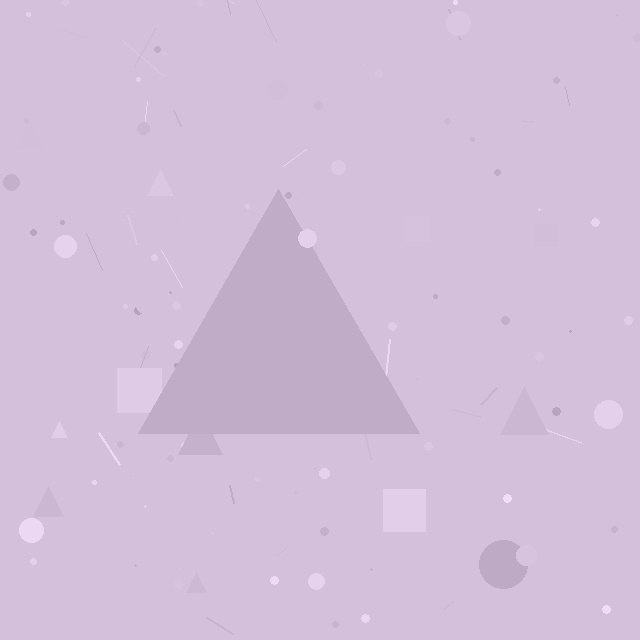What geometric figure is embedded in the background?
A triangle is embedded in the background.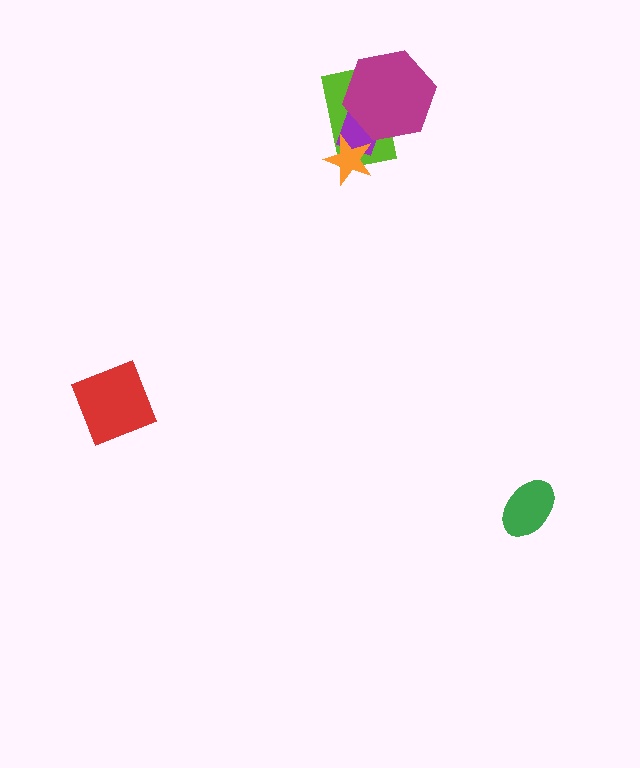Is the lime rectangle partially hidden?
Yes, it is partially covered by another shape.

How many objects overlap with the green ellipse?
0 objects overlap with the green ellipse.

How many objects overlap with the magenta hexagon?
2 objects overlap with the magenta hexagon.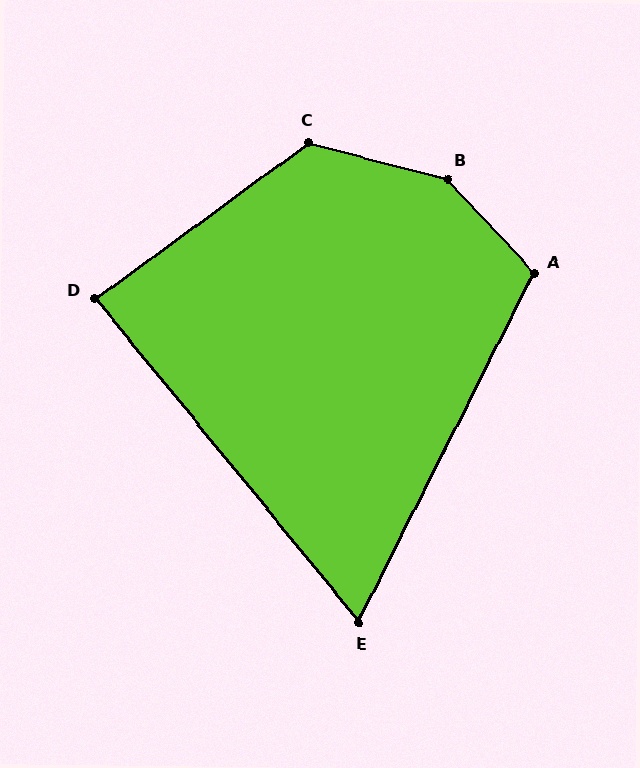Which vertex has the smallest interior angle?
E, at approximately 66 degrees.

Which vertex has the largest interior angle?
B, at approximately 147 degrees.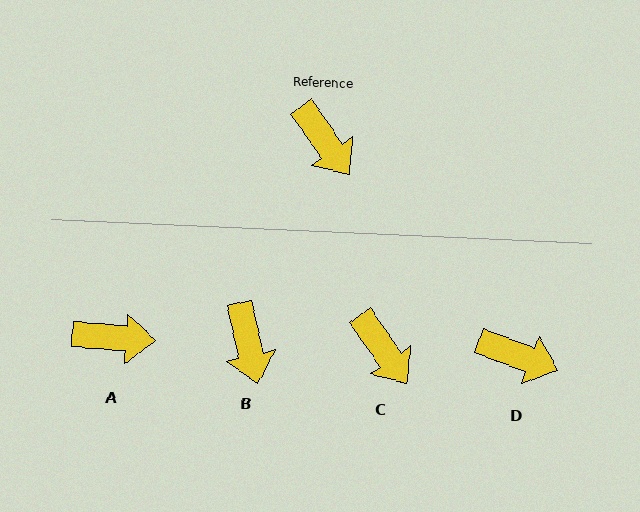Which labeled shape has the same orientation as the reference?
C.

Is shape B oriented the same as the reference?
No, it is off by about 21 degrees.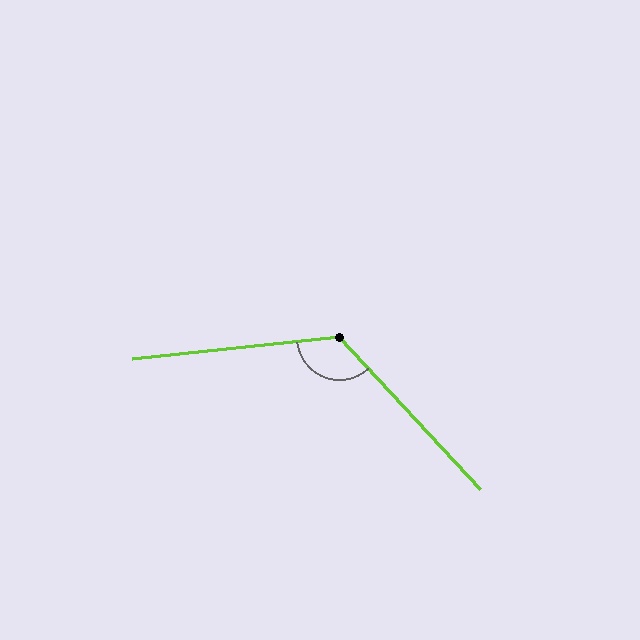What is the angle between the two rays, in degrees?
Approximately 127 degrees.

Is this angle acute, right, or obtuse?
It is obtuse.